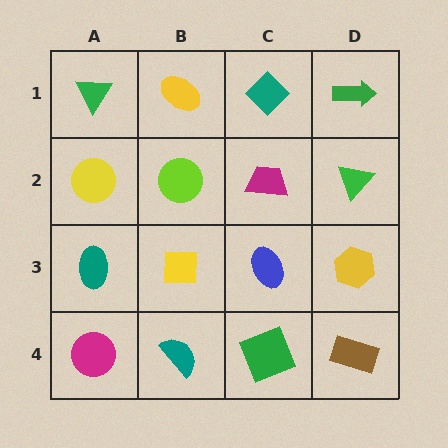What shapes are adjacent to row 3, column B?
A lime circle (row 2, column B), a teal semicircle (row 4, column B), a teal ellipse (row 3, column A), a blue ellipse (row 3, column C).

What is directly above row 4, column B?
A yellow square.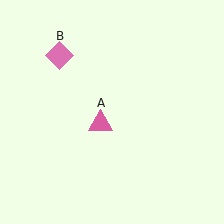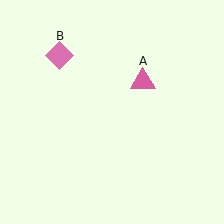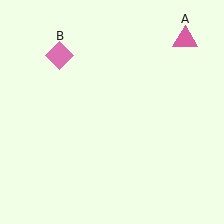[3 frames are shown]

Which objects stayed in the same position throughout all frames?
Pink diamond (object B) remained stationary.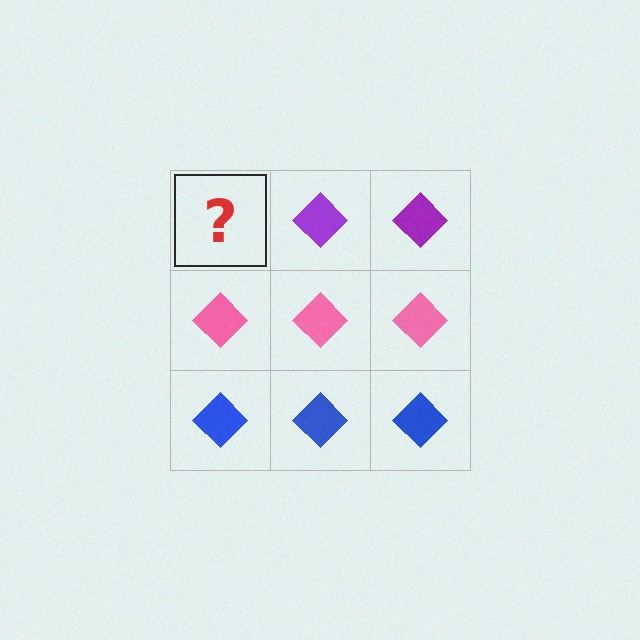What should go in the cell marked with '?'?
The missing cell should contain a purple diamond.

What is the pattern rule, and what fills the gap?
The rule is that each row has a consistent color. The gap should be filled with a purple diamond.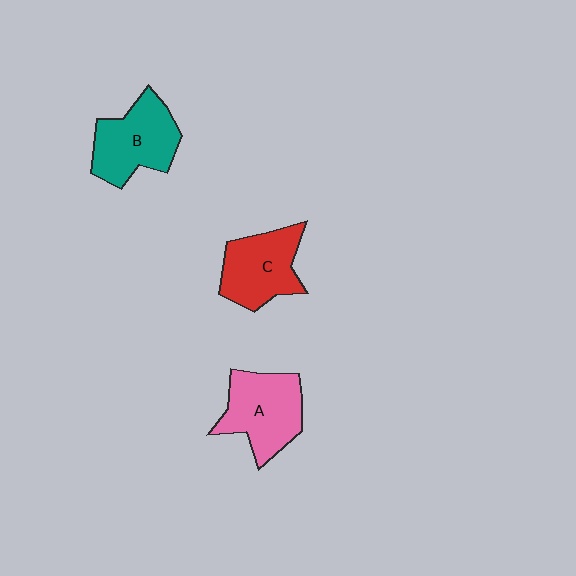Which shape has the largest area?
Shape A (pink).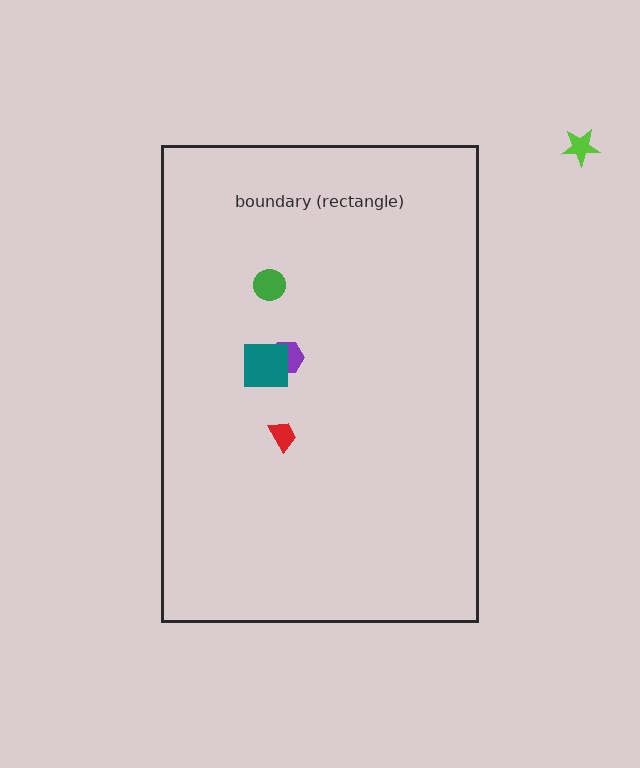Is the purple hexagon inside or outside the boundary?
Inside.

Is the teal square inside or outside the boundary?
Inside.